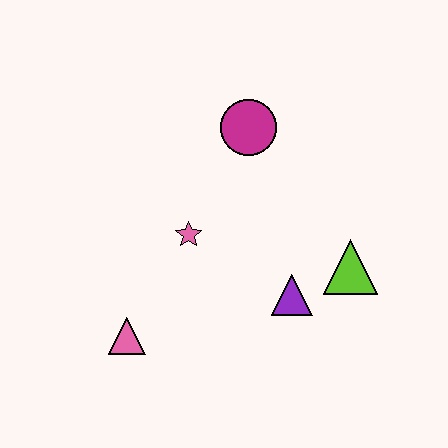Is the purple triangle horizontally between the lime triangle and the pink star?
Yes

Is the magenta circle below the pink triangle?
No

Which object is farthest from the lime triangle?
The pink triangle is farthest from the lime triangle.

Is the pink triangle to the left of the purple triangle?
Yes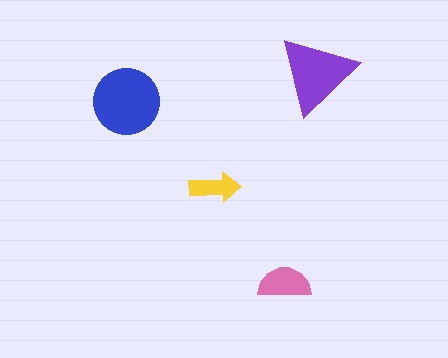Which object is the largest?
The blue circle.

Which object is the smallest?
The yellow arrow.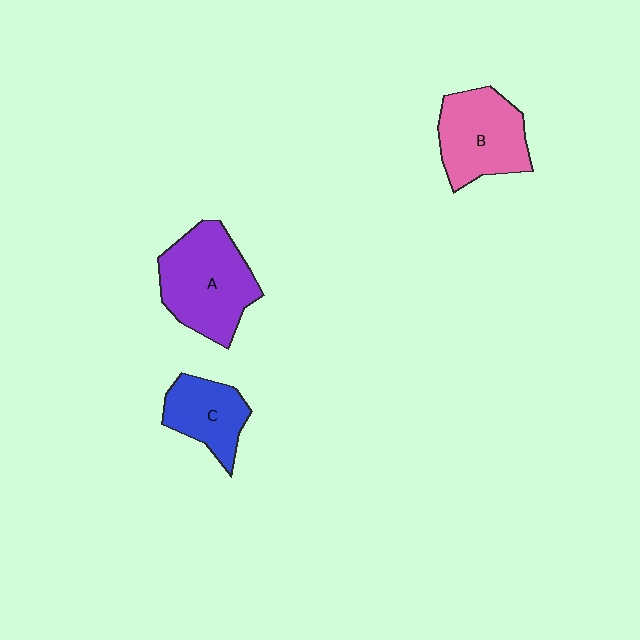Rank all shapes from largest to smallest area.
From largest to smallest: A (purple), B (pink), C (blue).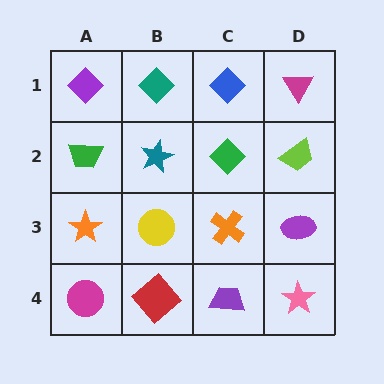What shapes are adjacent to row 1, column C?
A green diamond (row 2, column C), a teal diamond (row 1, column B), a magenta triangle (row 1, column D).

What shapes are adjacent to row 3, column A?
A green trapezoid (row 2, column A), a magenta circle (row 4, column A), a yellow circle (row 3, column B).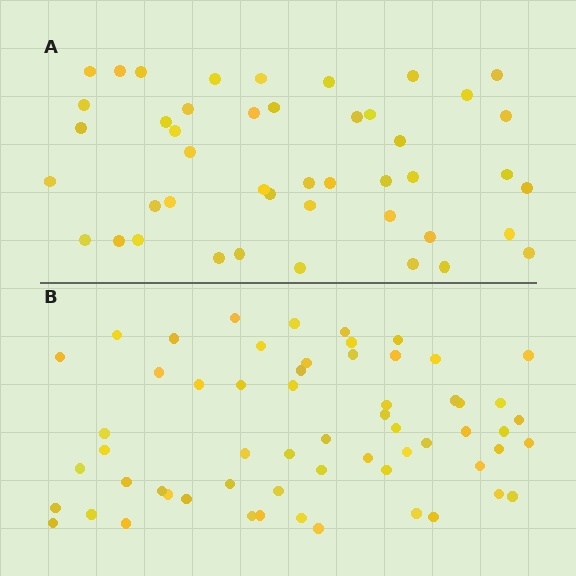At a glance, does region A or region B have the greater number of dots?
Region B (the bottom region) has more dots.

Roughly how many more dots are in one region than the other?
Region B has approximately 15 more dots than region A.